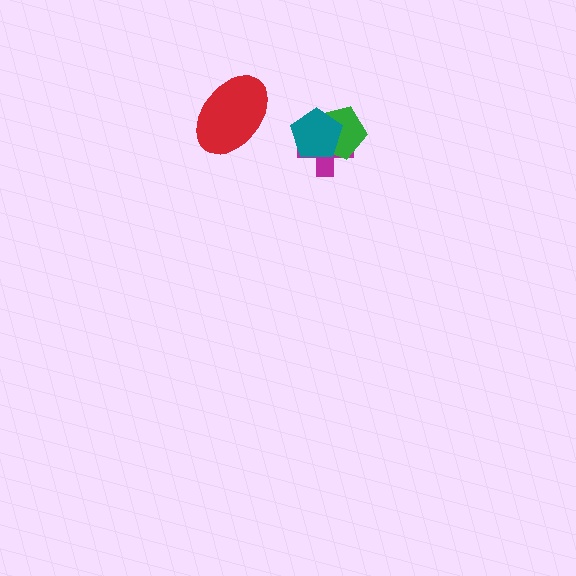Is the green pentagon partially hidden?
Yes, it is partially covered by another shape.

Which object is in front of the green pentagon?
The teal pentagon is in front of the green pentagon.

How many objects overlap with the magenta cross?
2 objects overlap with the magenta cross.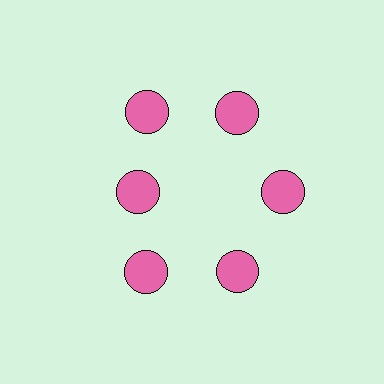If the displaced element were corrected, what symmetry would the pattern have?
It would have 6-fold rotational symmetry — the pattern would map onto itself every 60 degrees.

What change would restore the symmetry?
The symmetry would be restored by moving it outward, back onto the ring so that all 6 circles sit at equal angles and equal distance from the center.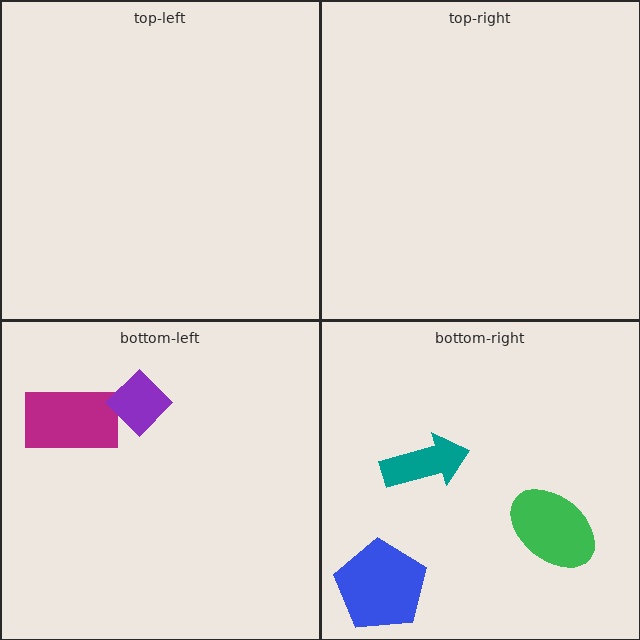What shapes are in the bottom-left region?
The magenta rectangle, the purple diamond.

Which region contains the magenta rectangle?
The bottom-left region.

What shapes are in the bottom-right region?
The blue pentagon, the green ellipse, the teal arrow.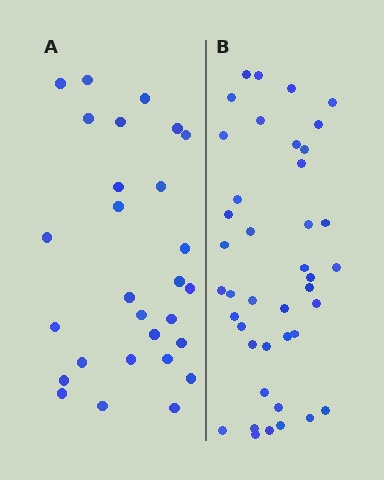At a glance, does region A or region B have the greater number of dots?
Region B (the right region) has more dots.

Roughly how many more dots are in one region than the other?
Region B has approximately 15 more dots than region A.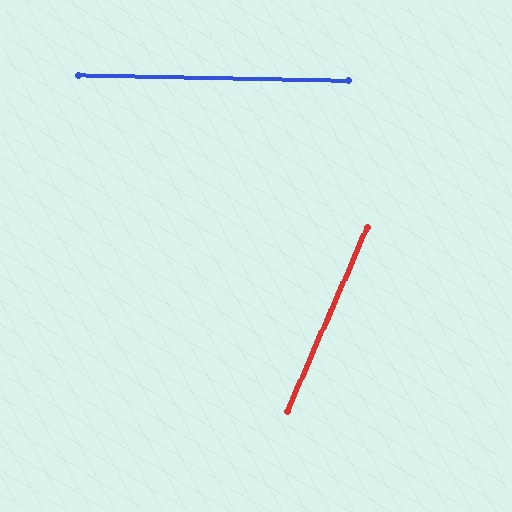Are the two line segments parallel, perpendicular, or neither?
Neither parallel nor perpendicular — they differ by about 67°.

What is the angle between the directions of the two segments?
Approximately 67 degrees.